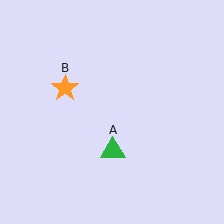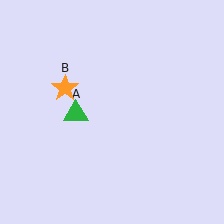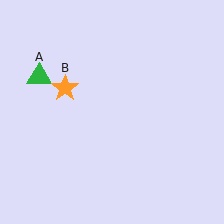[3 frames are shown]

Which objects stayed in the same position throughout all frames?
Orange star (object B) remained stationary.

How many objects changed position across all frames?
1 object changed position: green triangle (object A).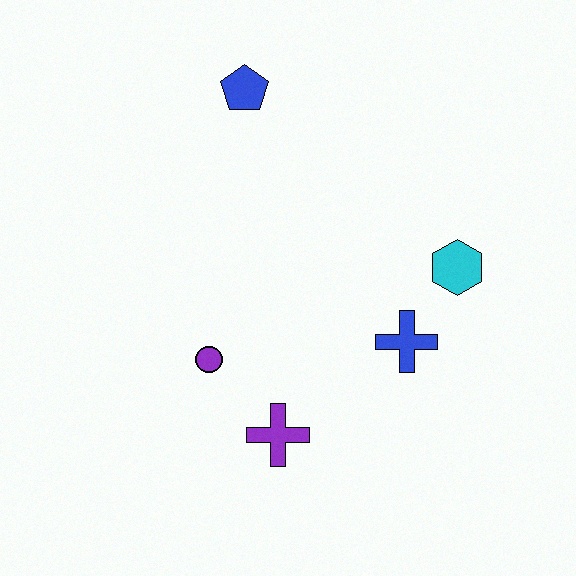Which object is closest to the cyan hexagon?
The blue cross is closest to the cyan hexagon.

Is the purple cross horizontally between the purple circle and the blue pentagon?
No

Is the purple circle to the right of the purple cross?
No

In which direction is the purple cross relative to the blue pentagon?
The purple cross is below the blue pentagon.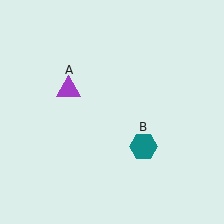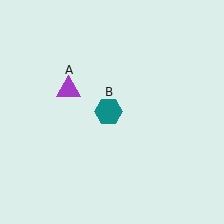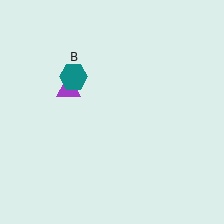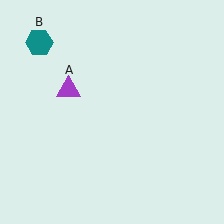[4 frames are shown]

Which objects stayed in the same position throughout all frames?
Purple triangle (object A) remained stationary.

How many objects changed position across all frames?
1 object changed position: teal hexagon (object B).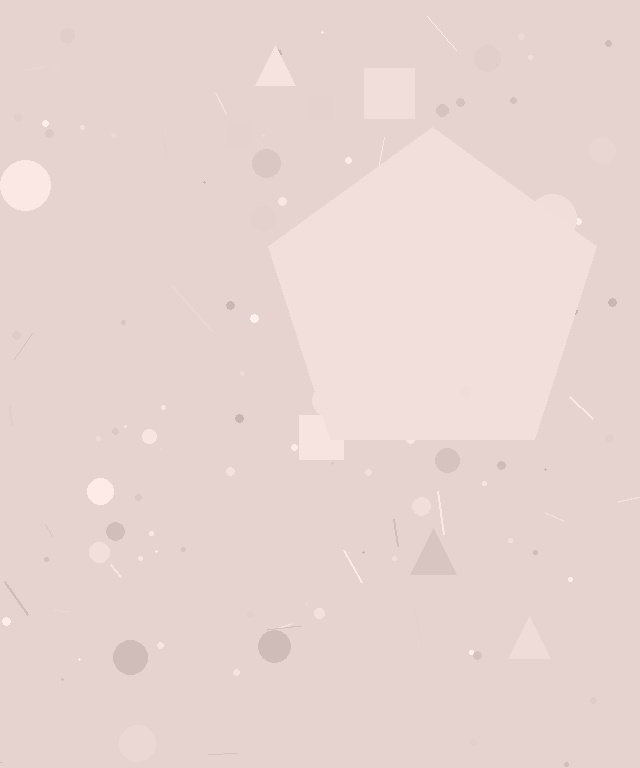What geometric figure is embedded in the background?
A pentagon is embedded in the background.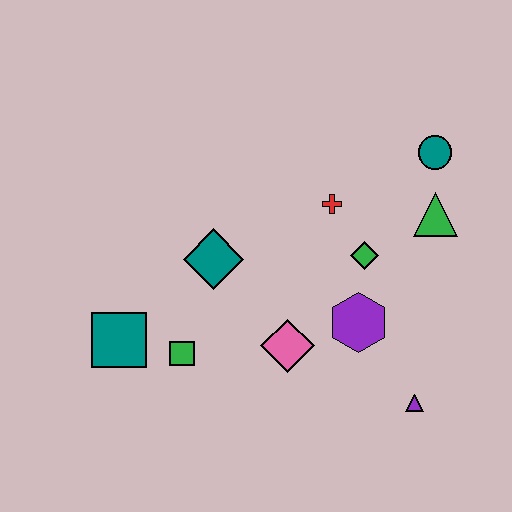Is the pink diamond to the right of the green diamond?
No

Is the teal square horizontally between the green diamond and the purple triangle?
No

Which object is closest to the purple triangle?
The purple hexagon is closest to the purple triangle.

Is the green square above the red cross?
No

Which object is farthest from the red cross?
The teal square is farthest from the red cross.